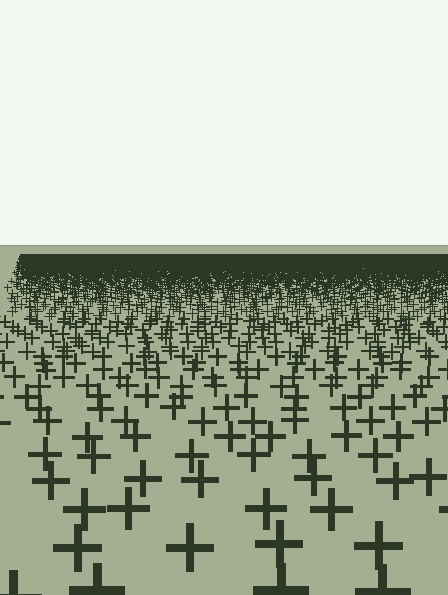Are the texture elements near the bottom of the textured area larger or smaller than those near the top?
Larger. Near the bottom, elements are closer to the viewer and appear at a bigger on-screen size.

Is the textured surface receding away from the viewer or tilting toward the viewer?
The surface is receding away from the viewer. Texture elements get smaller and denser toward the top.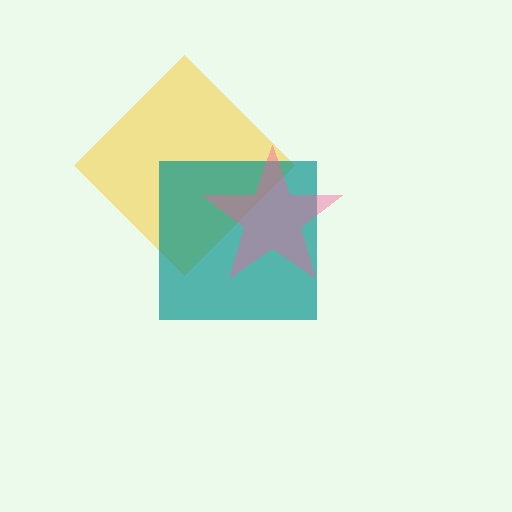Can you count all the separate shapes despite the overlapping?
Yes, there are 3 separate shapes.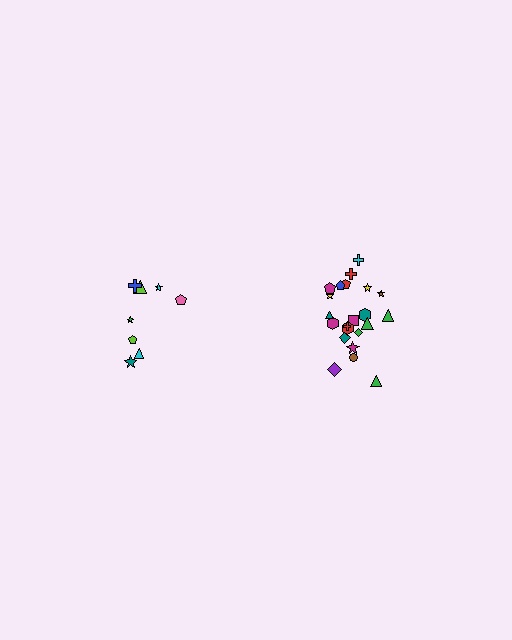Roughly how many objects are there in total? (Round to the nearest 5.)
Roughly 30 objects in total.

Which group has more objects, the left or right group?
The right group.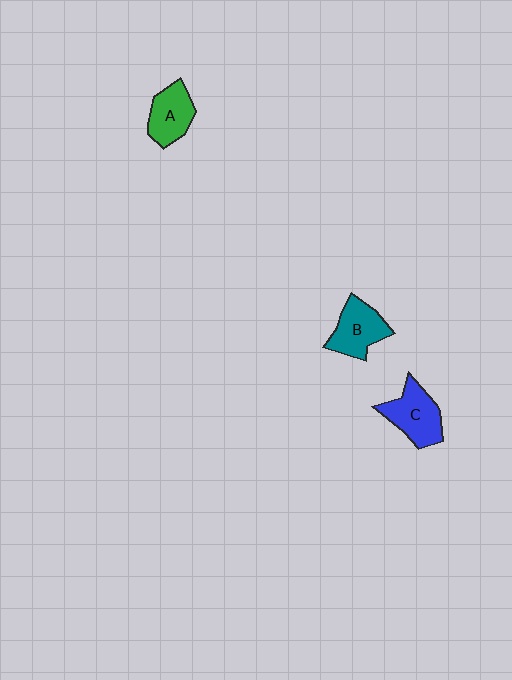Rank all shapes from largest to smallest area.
From largest to smallest: C (blue), B (teal), A (green).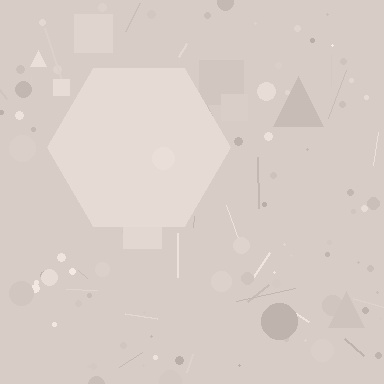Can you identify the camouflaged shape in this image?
The camouflaged shape is a hexagon.